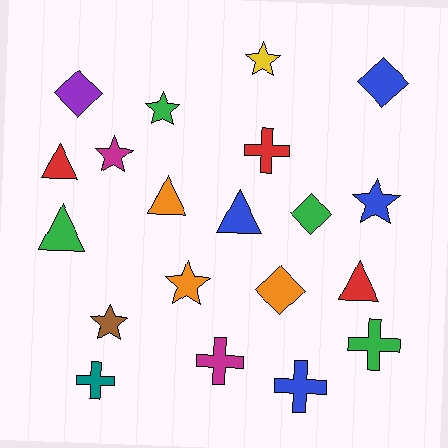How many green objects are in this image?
There are 4 green objects.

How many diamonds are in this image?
There are 4 diamonds.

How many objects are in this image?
There are 20 objects.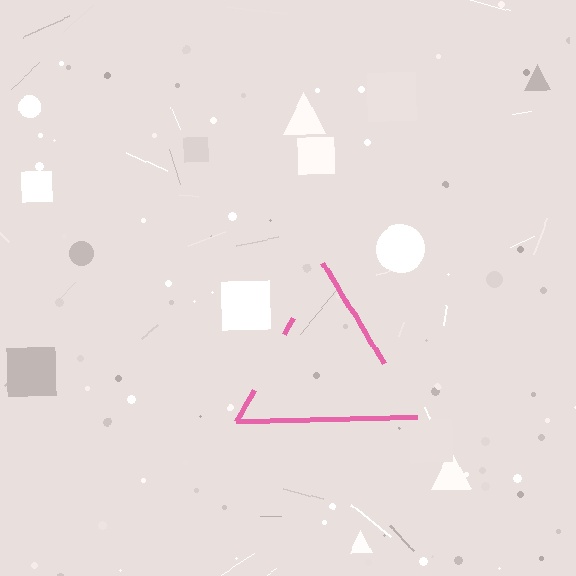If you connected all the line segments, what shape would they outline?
They would outline a triangle.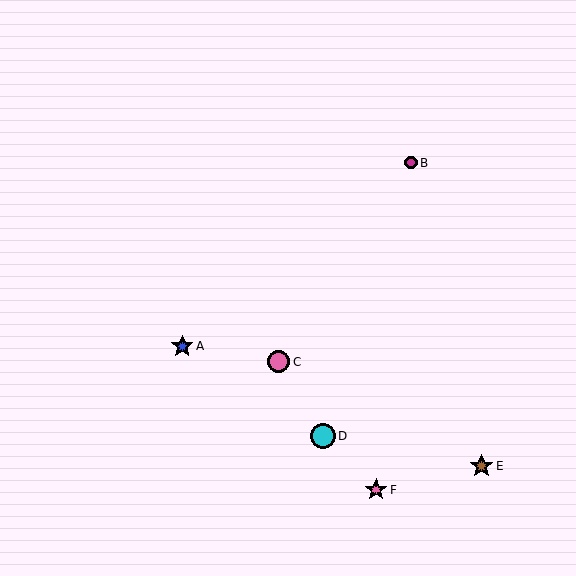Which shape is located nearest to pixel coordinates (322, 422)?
The cyan circle (labeled D) at (323, 436) is nearest to that location.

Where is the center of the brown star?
The center of the brown star is at (482, 466).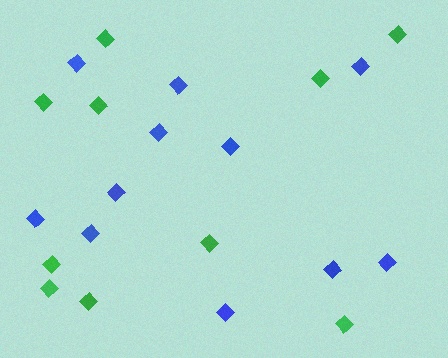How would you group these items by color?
There are 2 groups: one group of blue diamonds (11) and one group of green diamonds (10).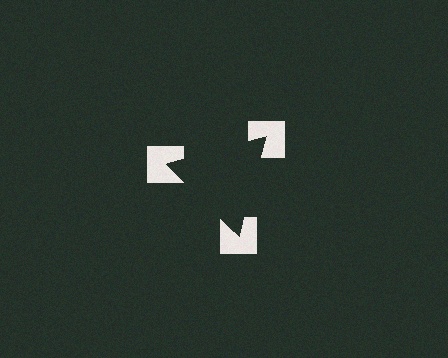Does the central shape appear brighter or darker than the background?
It typically appears slightly darker than the background, even though no actual brightness change is drawn.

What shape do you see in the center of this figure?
An illusory triangle — its edges are inferred from the aligned wedge cuts in the notched squares, not physically drawn.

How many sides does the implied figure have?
3 sides.